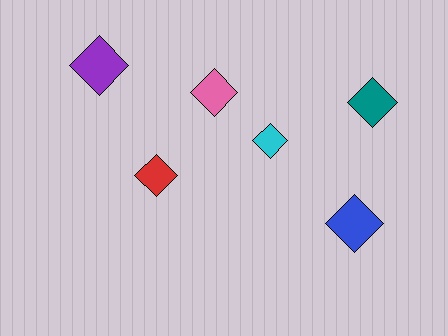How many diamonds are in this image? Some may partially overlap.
There are 6 diamonds.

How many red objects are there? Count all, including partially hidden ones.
There is 1 red object.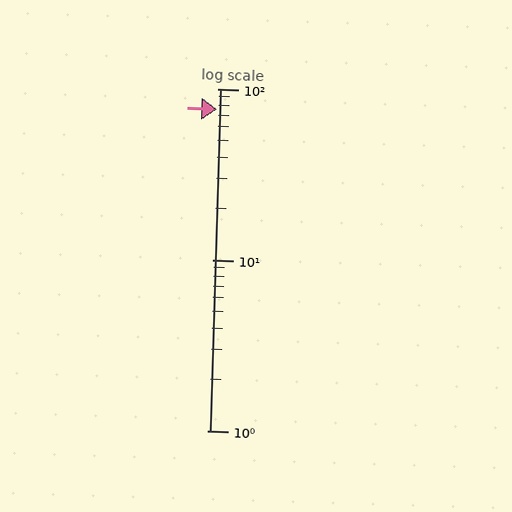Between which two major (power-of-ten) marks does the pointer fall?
The pointer is between 10 and 100.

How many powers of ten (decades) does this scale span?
The scale spans 2 decades, from 1 to 100.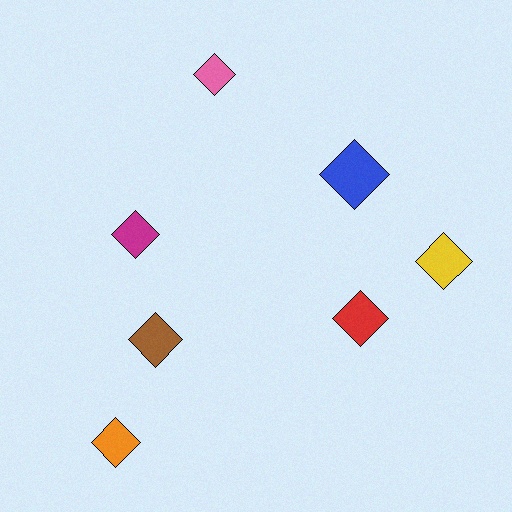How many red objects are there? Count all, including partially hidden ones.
There is 1 red object.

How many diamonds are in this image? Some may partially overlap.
There are 7 diamonds.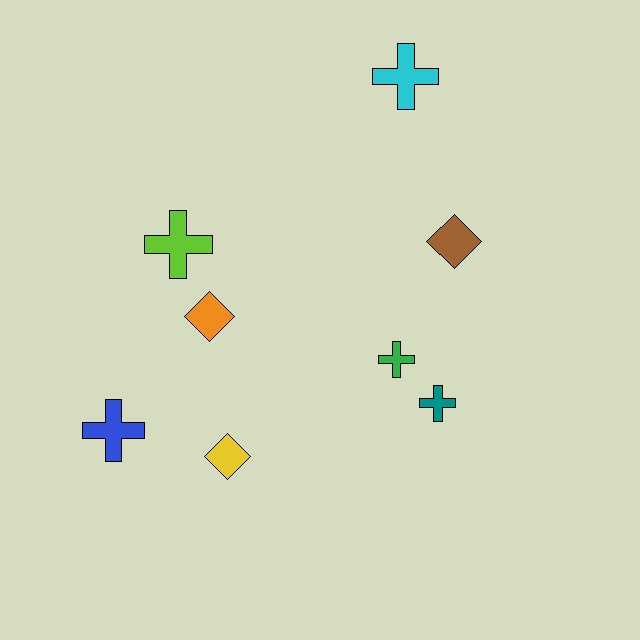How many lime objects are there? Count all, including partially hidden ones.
There is 1 lime object.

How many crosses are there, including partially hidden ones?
There are 5 crosses.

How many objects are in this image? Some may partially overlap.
There are 8 objects.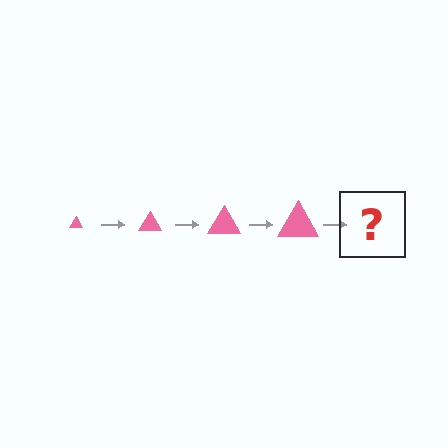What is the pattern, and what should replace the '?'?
The pattern is that the triangle gets progressively larger each step. The '?' should be a pink triangle, larger than the previous one.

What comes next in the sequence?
The next element should be a pink triangle, larger than the previous one.